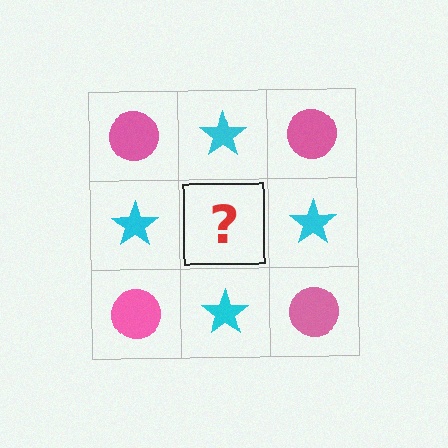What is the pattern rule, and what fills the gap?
The rule is that it alternates pink circle and cyan star in a checkerboard pattern. The gap should be filled with a pink circle.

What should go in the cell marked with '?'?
The missing cell should contain a pink circle.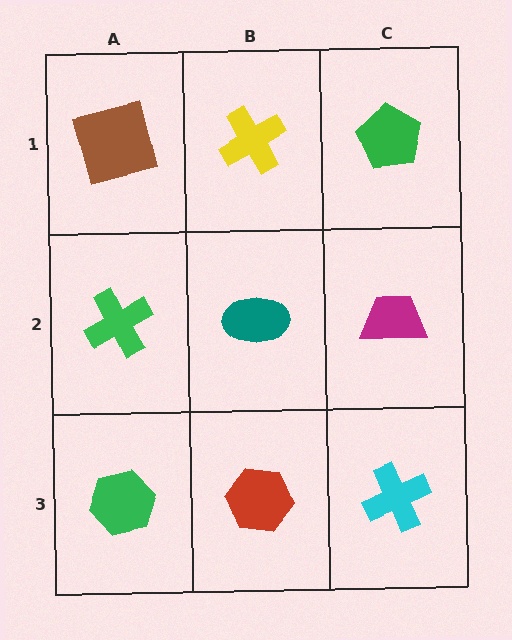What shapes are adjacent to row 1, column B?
A teal ellipse (row 2, column B), a brown square (row 1, column A), a green pentagon (row 1, column C).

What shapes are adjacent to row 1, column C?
A magenta trapezoid (row 2, column C), a yellow cross (row 1, column B).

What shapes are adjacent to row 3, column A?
A green cross (row 2, column A), a red hexagon (row 3, column B).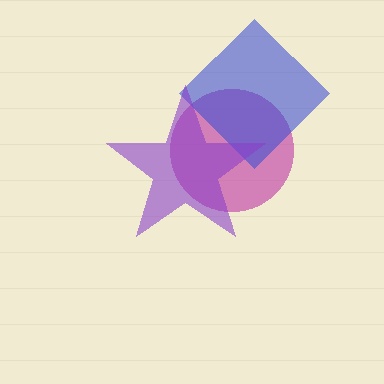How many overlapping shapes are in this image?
There are 3 overlapping shapes in the image.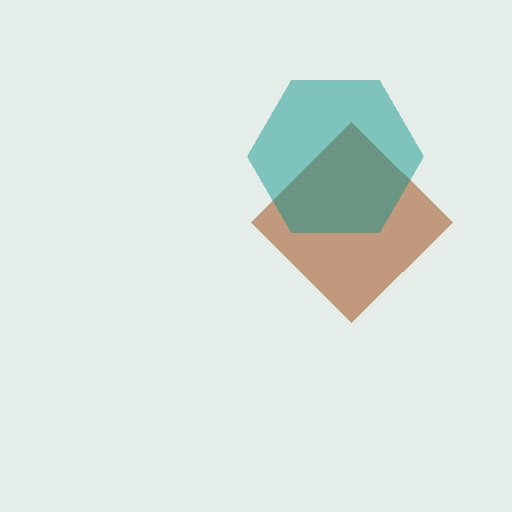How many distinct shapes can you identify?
There are 2 distinct shapes: a brown diamond, a teal hexagon.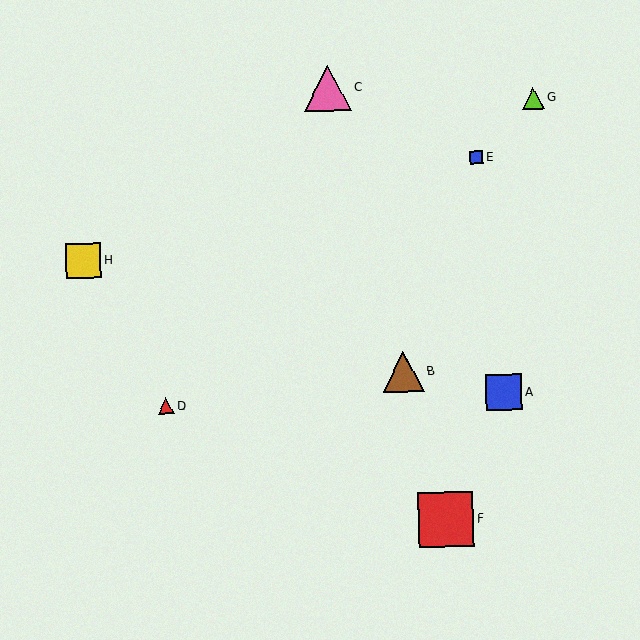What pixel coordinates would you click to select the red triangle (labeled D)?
Click at (166, 406) to select the red triangle D.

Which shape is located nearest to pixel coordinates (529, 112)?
The lime triangle (labeled G) at (533, 98) is nearest to that location.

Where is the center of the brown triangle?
The center of the brown triangle is at (403, 371).